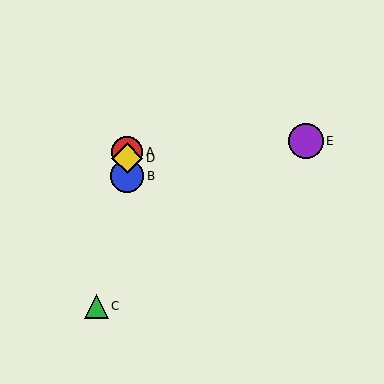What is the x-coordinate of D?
Object D is at x≈127.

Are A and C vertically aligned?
No, A is at x≈127 and C is at x≈96.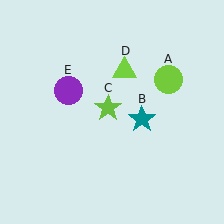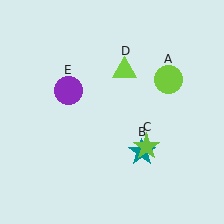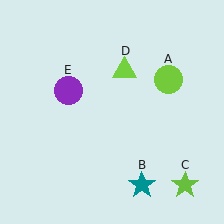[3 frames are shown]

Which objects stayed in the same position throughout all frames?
Lime circle (object A) and lime triangle (object D) and purple circle (object E) remained stationary.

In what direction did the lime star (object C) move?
The lime star (object C) moved down and to the right.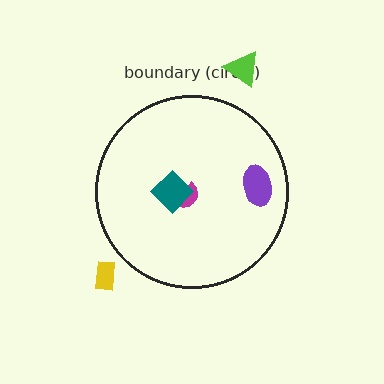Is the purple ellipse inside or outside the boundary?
Inside.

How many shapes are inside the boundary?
3 inside, 2 outside.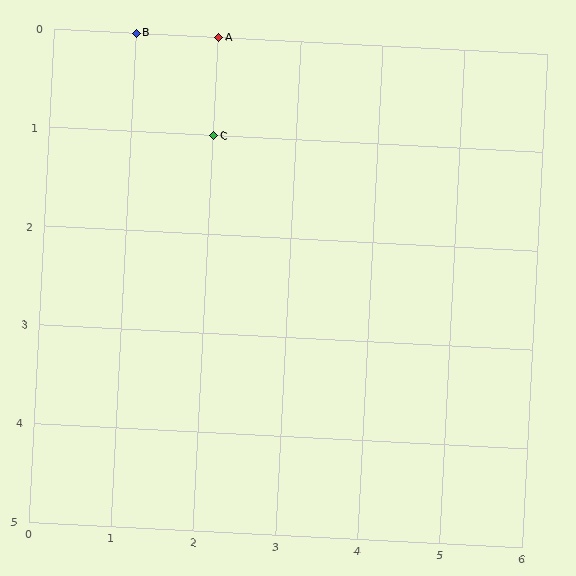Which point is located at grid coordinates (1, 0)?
Point B is at (1, 0).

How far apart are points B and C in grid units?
Points B and C are 1 column and 1 row apart (about 1.4 grid units diagonally).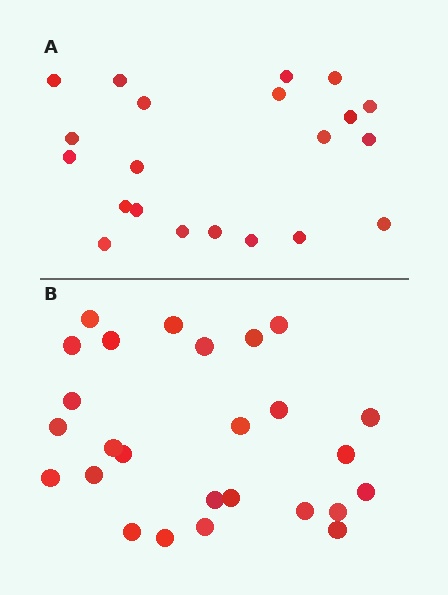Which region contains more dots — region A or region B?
Region B (the bottom region) has more dots.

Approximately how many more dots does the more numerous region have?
Region B has about 5 more dots than region A.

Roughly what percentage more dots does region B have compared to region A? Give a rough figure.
About 25% more.